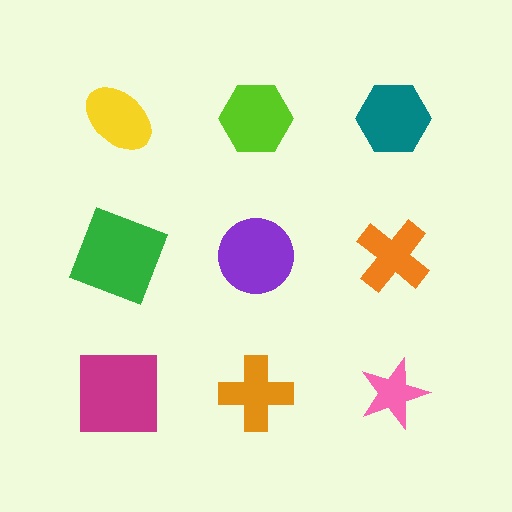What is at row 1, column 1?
A yellow ellipse.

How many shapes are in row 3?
3 shapes.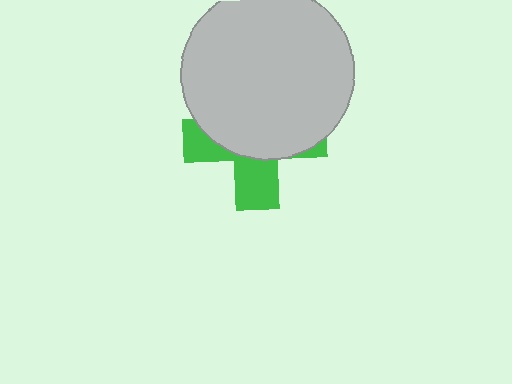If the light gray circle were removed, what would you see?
You would see the complete green cross.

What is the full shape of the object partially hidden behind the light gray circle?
The partially hidden object is a green cross.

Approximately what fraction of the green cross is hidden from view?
Roughly 64% of the green cross is hidden behind the light gray circle.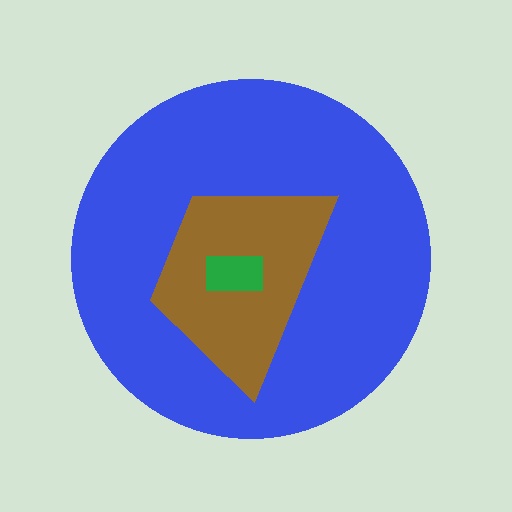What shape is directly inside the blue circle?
The brown trapezoid.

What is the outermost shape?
The blue circle.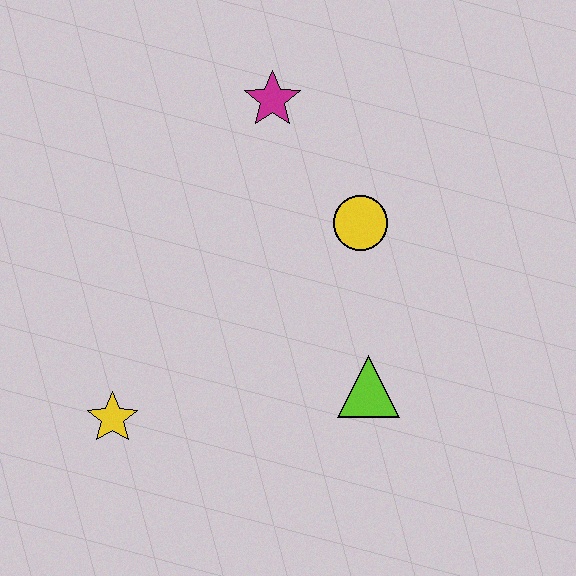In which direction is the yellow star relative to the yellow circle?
The yellow star is to the left of the yellow circle.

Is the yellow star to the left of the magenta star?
Yes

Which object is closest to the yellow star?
The lime triangle is closest to the yellow star.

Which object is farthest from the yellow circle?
The yellow star is farthest from the yellow circle.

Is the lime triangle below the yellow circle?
Yes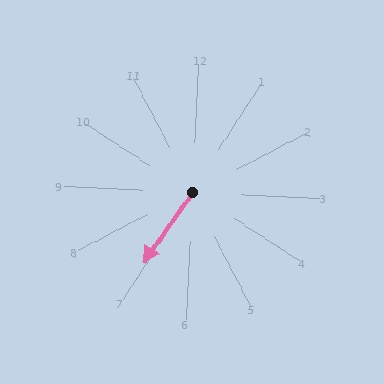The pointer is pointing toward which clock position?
Roughly 7 o'clock.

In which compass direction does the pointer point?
Southwest.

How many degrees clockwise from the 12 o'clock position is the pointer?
Approximately 212 degrees.